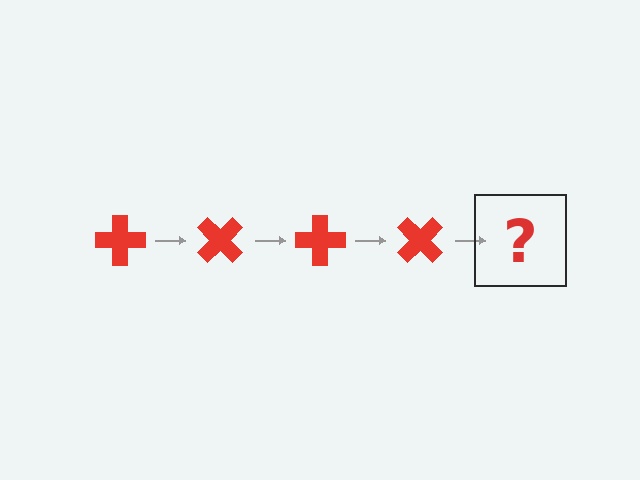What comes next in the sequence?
The next element should be a red cross rotated 180 degrees.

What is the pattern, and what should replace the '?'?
The pattern is that the cross rotates 45 degrees each step. The '?' should be a red cross rotated 180 degrees.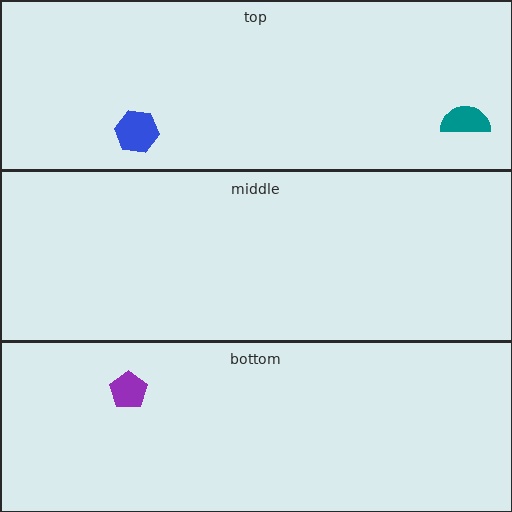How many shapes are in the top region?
2.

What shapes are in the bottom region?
The purple pentagon.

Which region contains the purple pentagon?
The bottom region.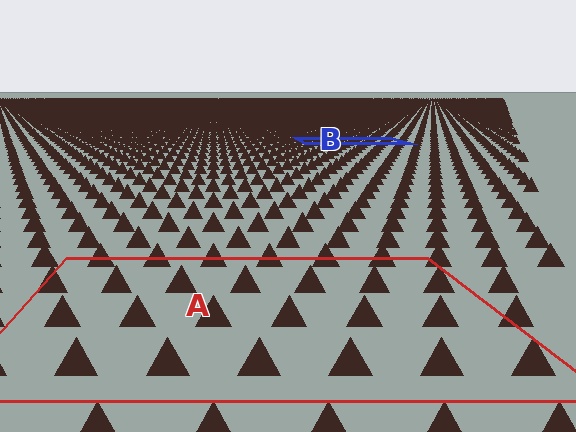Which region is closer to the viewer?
Region A is closer. The texture elements there are larger and more spread out.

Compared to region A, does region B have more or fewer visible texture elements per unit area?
Region B has more texture elements per unit area — they are packed more densely because it is farther away.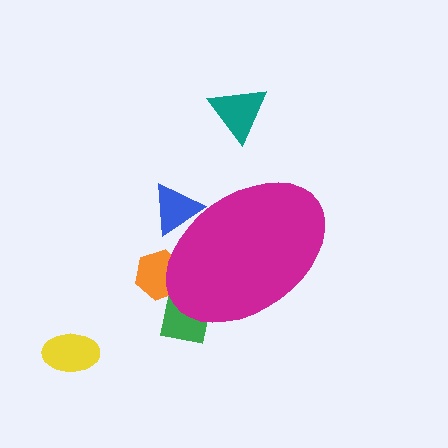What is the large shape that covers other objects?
A magenta ellipse.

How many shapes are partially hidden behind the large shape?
3 shapes are partially hidden.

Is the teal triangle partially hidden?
No, the teal triangle is fully visible.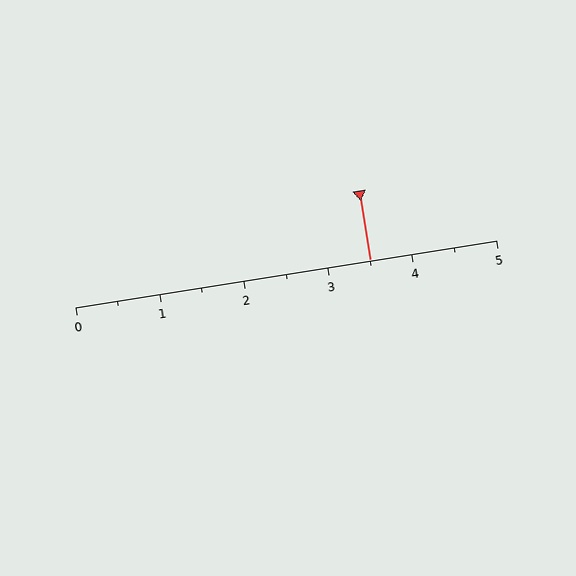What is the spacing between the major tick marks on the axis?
The major ticks are spaced 1 apart.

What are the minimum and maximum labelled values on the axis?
The axis runs from 0 to 5.